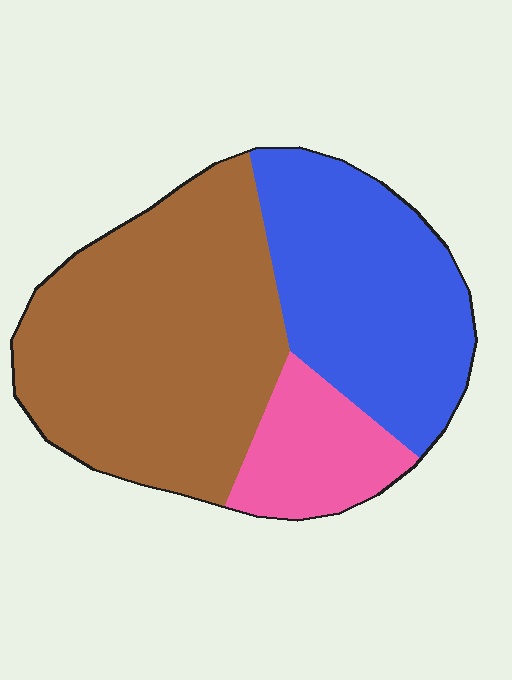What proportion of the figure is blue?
Blue takes up about one third (1/3) of the figure.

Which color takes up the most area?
Brown, at roughly 50%.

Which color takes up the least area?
Pink, at roughly 15%.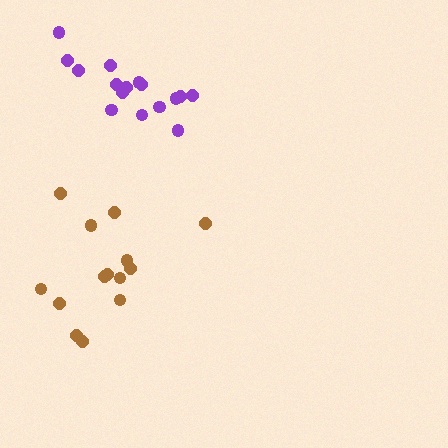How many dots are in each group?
Group 1: 16 dots, Group 2: 14 dots (30 total).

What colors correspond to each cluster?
The clusters are colored: purple, brown.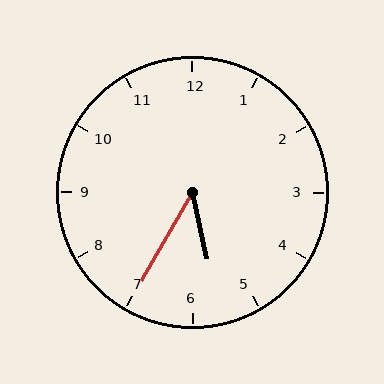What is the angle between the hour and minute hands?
Approximately 42 degrees.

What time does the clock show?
5:35.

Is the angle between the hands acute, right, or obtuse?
It is acute.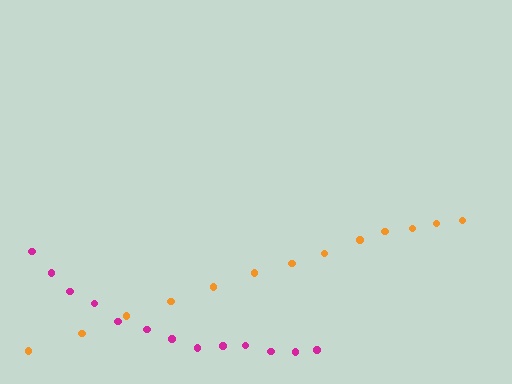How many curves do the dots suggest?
There are 2 distinct paths.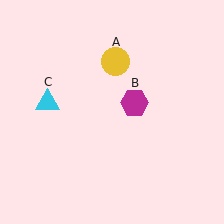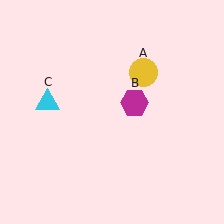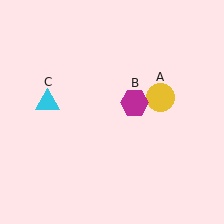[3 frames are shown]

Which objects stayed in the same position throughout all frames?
Magenta hexagon (object B) and cyan triangle (object C) remained stationary.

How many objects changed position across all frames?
1 object changed position: yellow circle (object A).